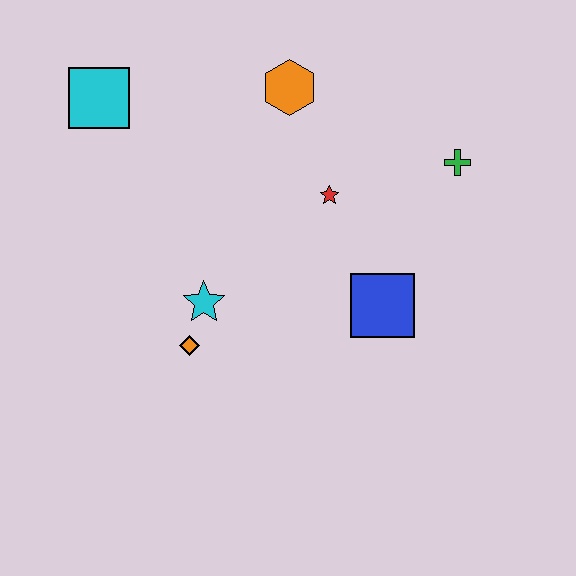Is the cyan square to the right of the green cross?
No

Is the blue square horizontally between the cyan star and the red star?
No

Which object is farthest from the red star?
The cyan square is farthest from the red star.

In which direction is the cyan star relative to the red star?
The cyan star is to the left of the red star.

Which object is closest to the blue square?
The red star is closest to the blue square.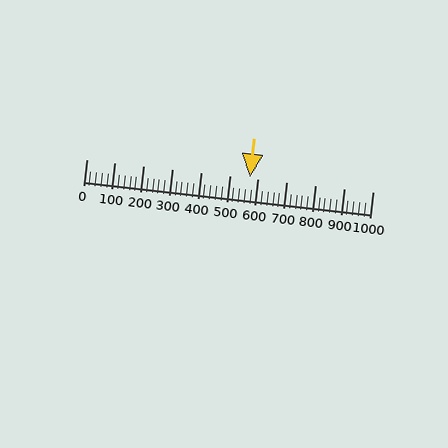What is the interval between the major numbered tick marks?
The major tick marks are spaced 100 units apart.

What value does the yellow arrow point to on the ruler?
The yellow arrow points to approximately 570.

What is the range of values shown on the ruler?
The ruler shows values from 0 to 1000.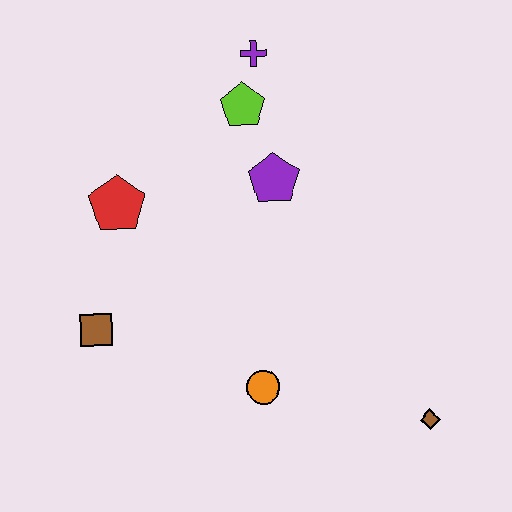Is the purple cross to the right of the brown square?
Yes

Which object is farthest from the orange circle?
The purple cross is farthest from the orange circle.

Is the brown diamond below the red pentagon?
Yes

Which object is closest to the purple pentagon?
The lime pentagon is closest to the purple pentagon.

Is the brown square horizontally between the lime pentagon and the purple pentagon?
No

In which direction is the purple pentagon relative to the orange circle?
The purple pentagon is above the orange circle.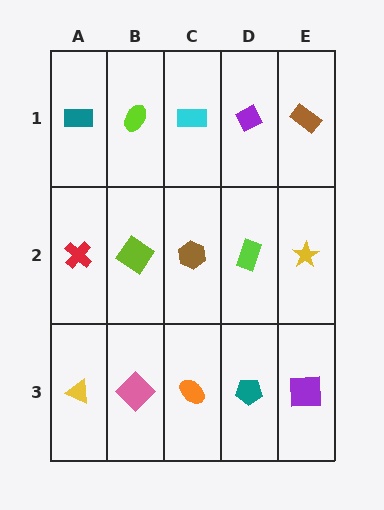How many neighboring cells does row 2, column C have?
4.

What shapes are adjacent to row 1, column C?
A brown hexagon (row 2, column C), a lime ellipse (row 1, column B), a purple diamond (row 1, column D).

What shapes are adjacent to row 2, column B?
A lime ellipse (row 1, column B), a pink diamond (row 3, column B), a red cross (row 2, column A), a brown hexagon (row 2, column C).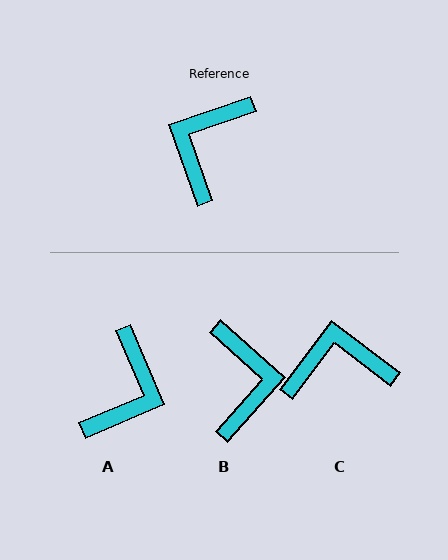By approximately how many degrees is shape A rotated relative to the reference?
Approximately 176 degrees clockwise.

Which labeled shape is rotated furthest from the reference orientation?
A, about 176 degrees away.